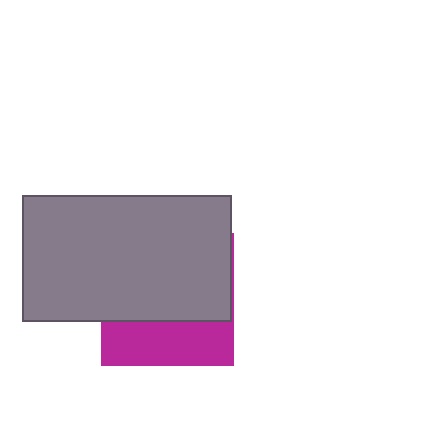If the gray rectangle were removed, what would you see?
You would see the complete magenta square.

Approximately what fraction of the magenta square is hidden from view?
Roughly 66% of the magenta square is hidden behind the gray rectangle.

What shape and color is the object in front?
The object in front is a gray rectangle.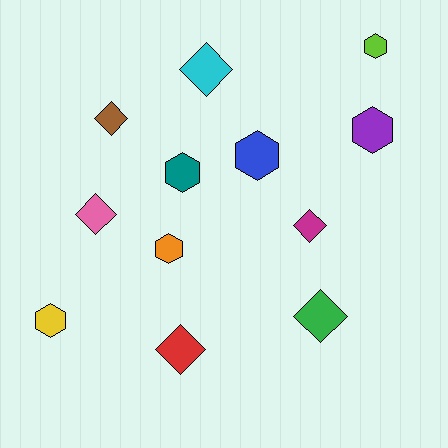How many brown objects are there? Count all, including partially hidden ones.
There is 1 brown object.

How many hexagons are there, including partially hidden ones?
There are 6 hexagons.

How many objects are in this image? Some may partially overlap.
There are 12 objects.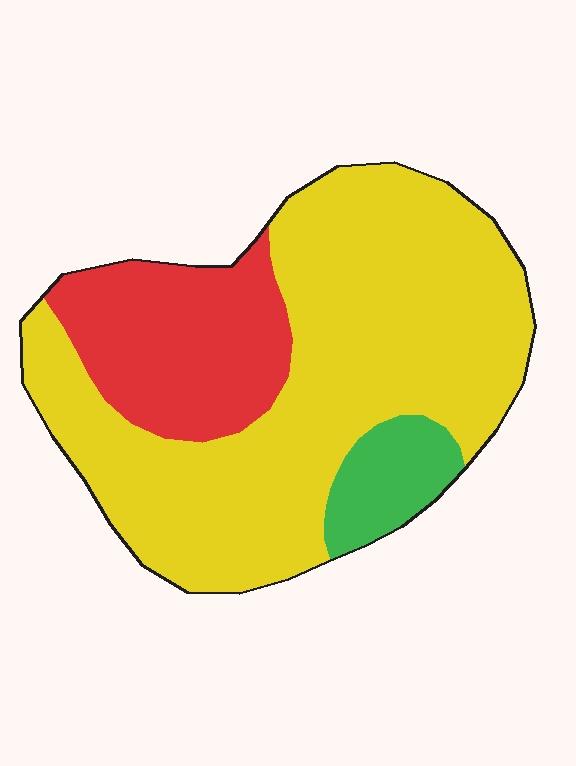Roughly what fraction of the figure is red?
Red takes up about one quarter (1/4) of the figure.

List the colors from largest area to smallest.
From largest to smallest: yellow, red, green.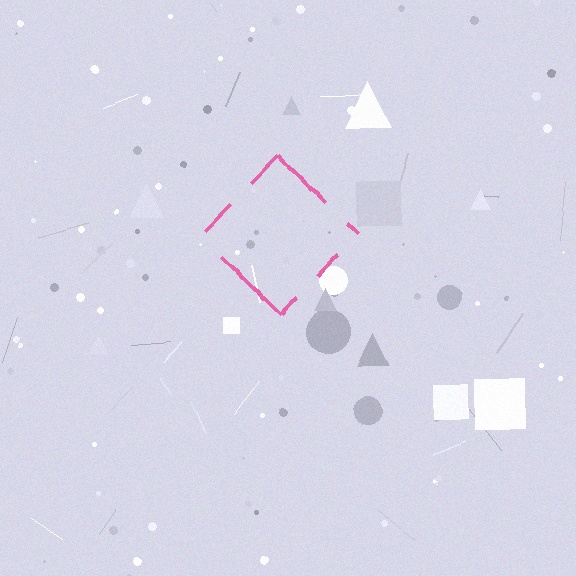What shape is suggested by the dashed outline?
The dashed outline suggests a diamond.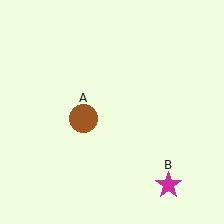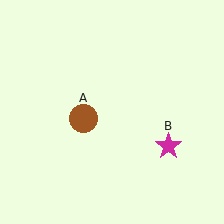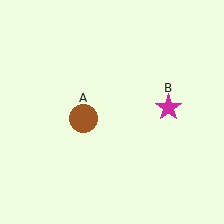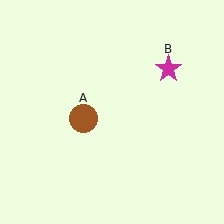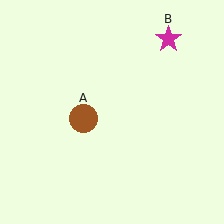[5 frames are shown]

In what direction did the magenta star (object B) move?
The magenta star (object B) moved up.